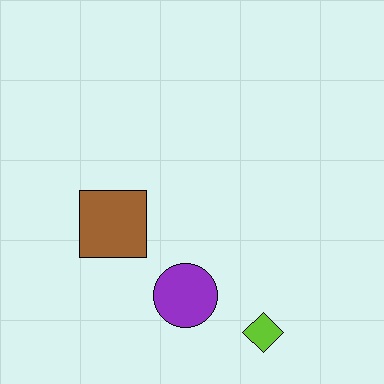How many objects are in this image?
There are 3 objects.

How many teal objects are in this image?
There are no teal objects.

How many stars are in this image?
There are no stars.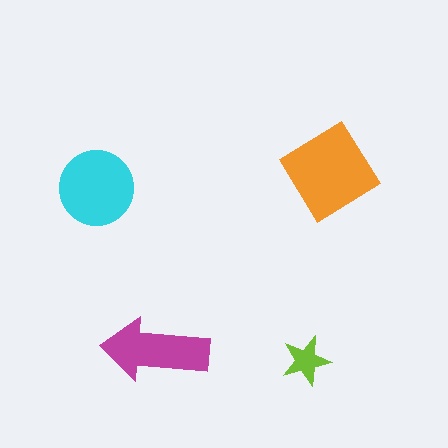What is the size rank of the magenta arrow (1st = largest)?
3rd.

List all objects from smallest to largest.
The lime star, the magenta arrow, the cyan circle, the orange diamond.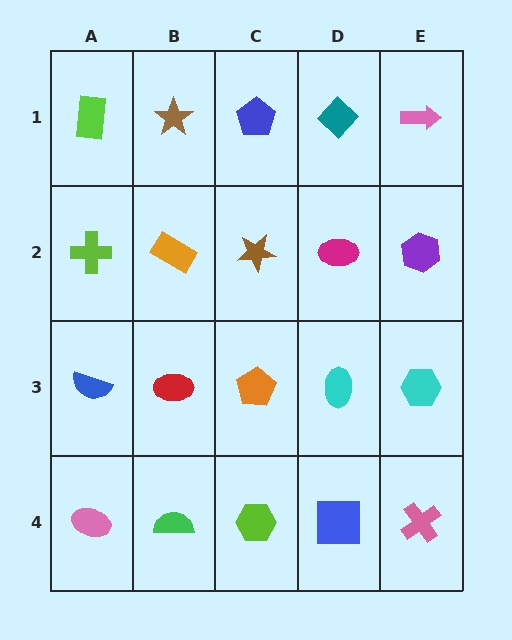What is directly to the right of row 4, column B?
A lime hexagon.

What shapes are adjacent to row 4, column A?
A blue semicircle (row 3, column A), a green semicircle (row 4, column B).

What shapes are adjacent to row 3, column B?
An orange rectangle (row 2, column B), a green semicircle (row 4, column B), a blue semicircle (row 3, column A), an orange pentagon (row 3, column C).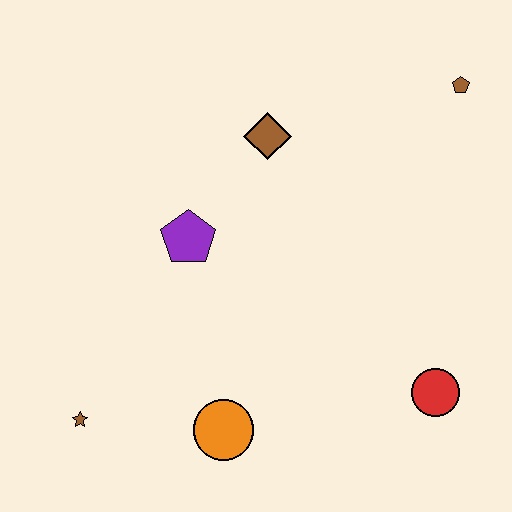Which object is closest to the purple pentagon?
The brown diamond is closest to the purple pentagon.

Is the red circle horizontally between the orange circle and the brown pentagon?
Yes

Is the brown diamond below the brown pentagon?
Yes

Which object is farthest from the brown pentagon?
The brown star is farthest from the brown pentagon.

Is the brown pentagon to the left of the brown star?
No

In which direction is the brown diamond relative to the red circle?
The brown diamond is above the red circle.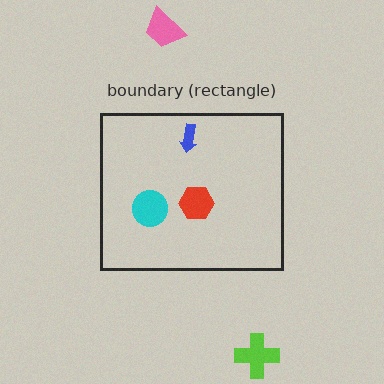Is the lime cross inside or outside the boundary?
Outside.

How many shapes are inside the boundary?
3 inside, 2 outside.